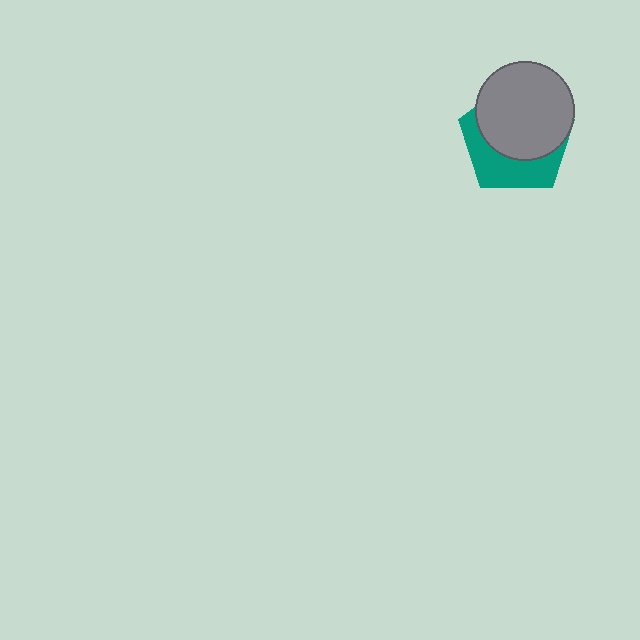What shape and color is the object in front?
The object in front is a gray circle.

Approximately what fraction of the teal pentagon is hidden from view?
Roughly 61% of the teal pentagon is hidden behind the gray circle.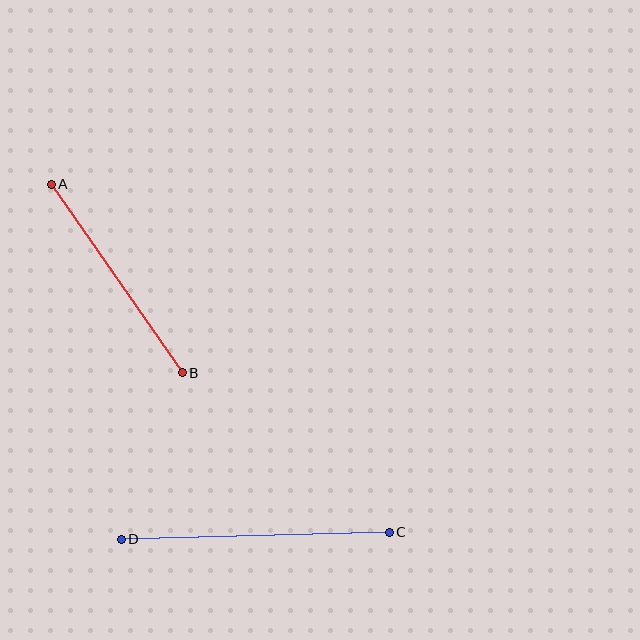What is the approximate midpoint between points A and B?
The midpoint is at approximately (117, 279) pixels.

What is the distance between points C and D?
The distance is approximately 268 pixels.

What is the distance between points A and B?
The distance is approximately 229 pixels.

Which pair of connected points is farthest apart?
Points C and D are farthest apart.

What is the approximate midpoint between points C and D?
The midpoint is at approximately (255, 536) pixels.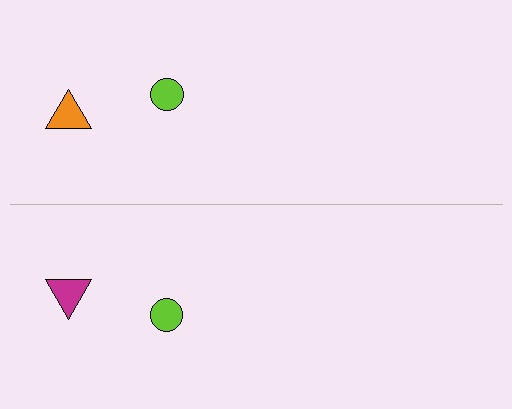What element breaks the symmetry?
The magenta triangle on the bottom side breaks the symmetry — its mirror counterpart is orange.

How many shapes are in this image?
There are 4 shapes in this image.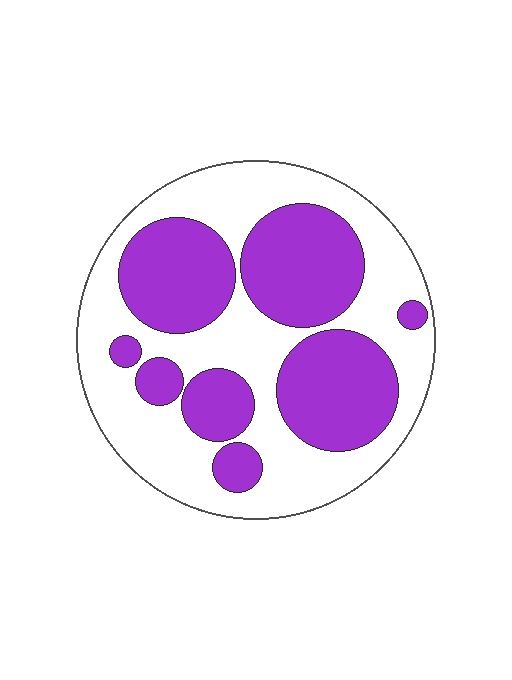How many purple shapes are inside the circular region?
8.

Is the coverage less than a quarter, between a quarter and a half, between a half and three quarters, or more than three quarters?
Between a quarter and a half.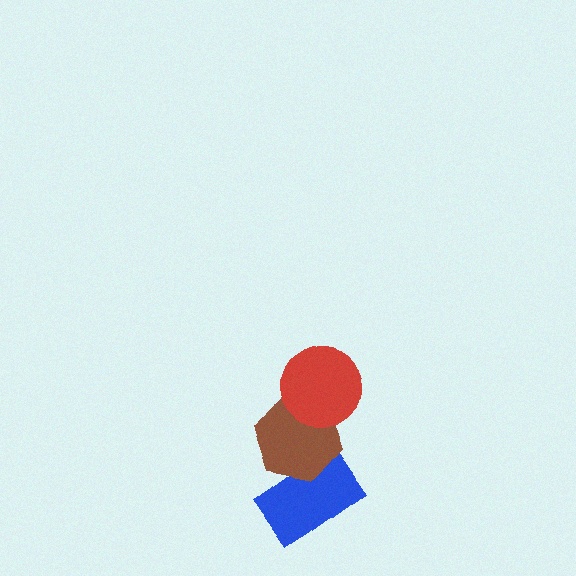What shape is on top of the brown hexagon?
The red circle is on top of the brown hexagon.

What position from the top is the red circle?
The red circle is 1st from the top.